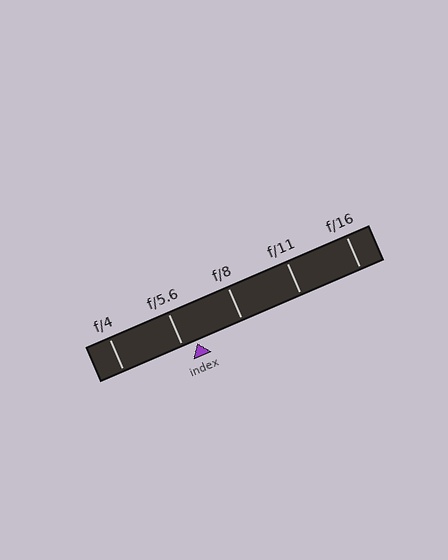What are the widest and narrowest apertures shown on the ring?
The widest aperture shown is f/4 and the narrowest is f/16.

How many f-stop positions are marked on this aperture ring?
There are 5 f-stop positions marked.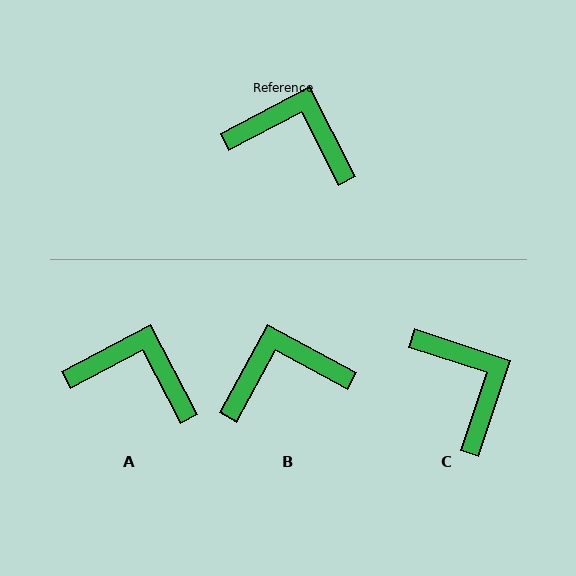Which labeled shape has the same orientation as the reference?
A.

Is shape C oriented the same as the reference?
No, it is off by about 46 degrees.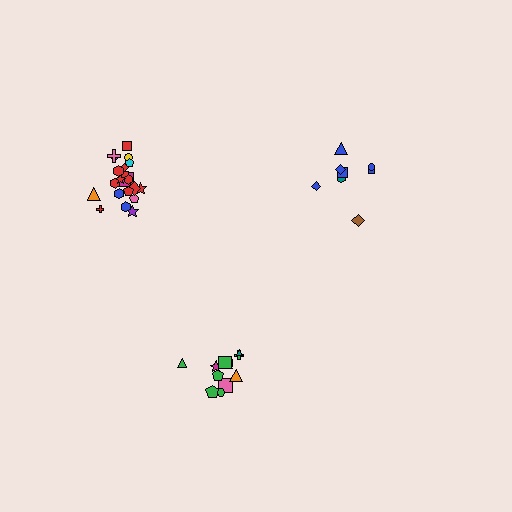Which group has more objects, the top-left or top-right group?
The top-left group.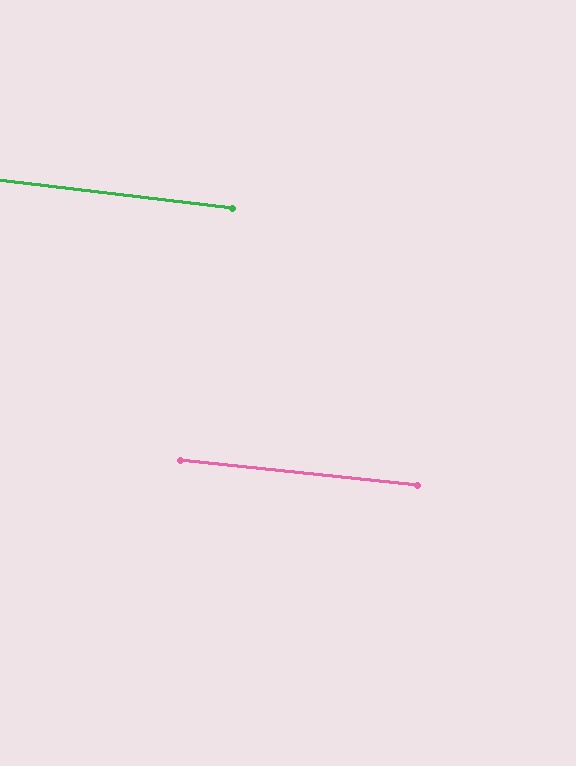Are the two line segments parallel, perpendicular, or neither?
Parallel — their directions differ by only 0.9°.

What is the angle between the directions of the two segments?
Approximately 1 degree.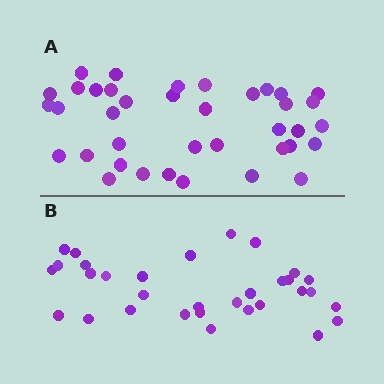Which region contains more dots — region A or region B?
Region A (the top region) has more dots.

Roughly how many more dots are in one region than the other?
Region A has about 6 more dots than region B.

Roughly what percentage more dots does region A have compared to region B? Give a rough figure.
About 20% more.